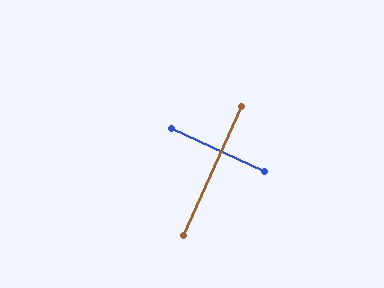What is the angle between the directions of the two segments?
Approximately 90 degrees.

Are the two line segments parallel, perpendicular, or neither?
Perpendicular — they meet at approximately 90°.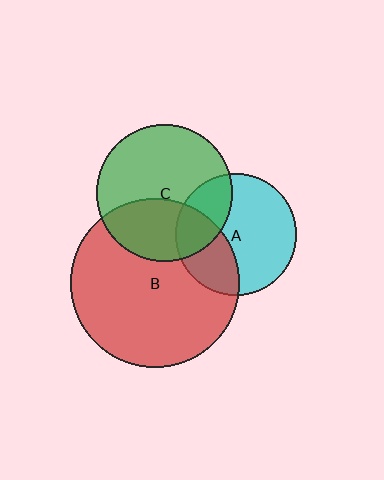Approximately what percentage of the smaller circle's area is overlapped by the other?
Approximately 25%.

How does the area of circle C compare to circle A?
Approximately 1.3 times.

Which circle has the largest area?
Circle B (red).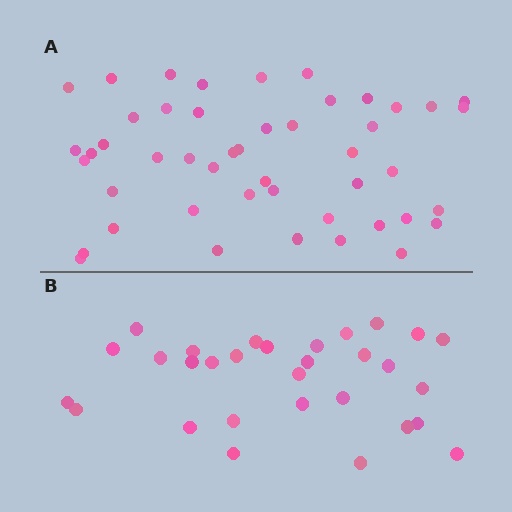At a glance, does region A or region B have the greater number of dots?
Region A (the top region) has more dots.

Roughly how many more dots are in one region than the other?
Region A has approximately 15 more dots than region B.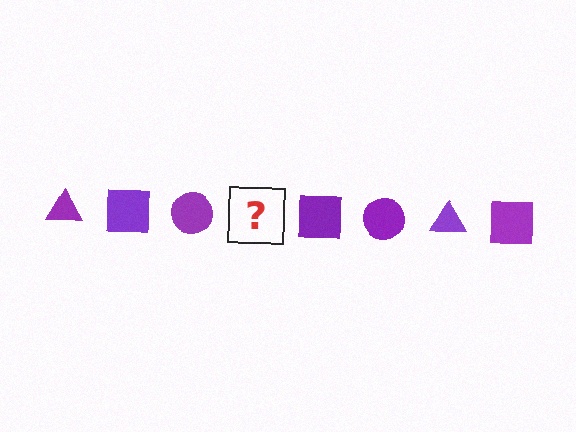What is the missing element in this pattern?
The missing element is a purple triangle.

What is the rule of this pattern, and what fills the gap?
The rule is that the pattern cycles through triangle, square, circle shapes in purple. The gap should be filled with a purple triangle.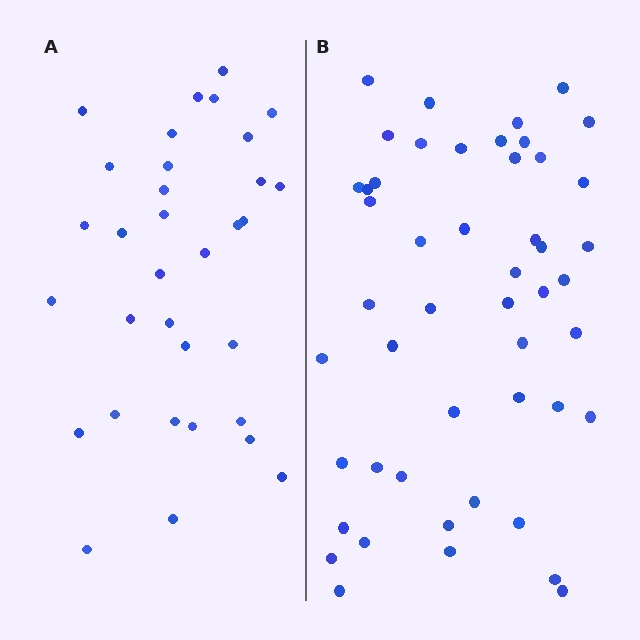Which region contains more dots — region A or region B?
Region B (the right region) has more dots.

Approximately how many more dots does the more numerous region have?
Region B has approximately 15 more dots than region A.